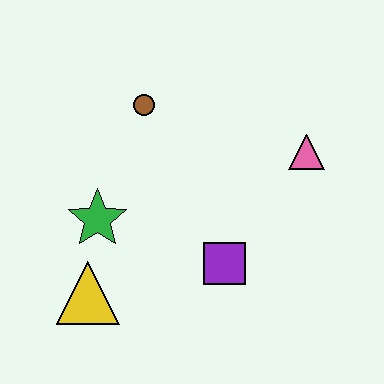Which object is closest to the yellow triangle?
The green star is closest to the yellow triangle.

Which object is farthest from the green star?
The pink triangle is farthest from the green star.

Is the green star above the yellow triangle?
Yes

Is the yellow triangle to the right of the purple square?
No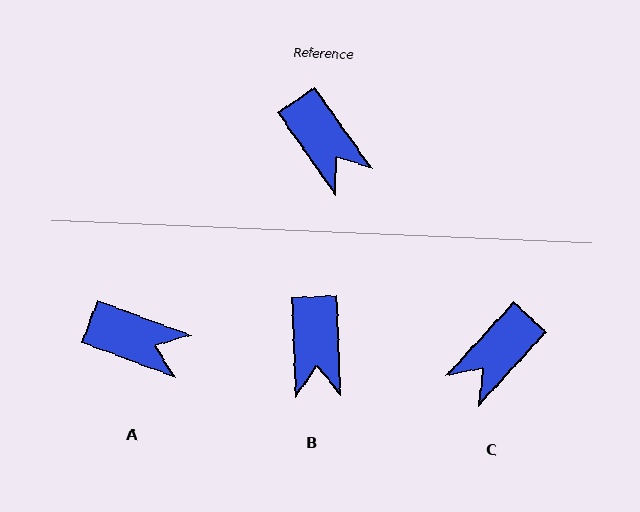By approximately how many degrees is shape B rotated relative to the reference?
Approximately 32 degrees clockwise.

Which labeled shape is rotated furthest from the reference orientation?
C, about 77 degrees away.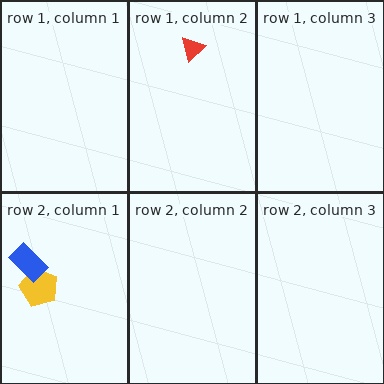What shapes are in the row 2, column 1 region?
The yellow pentagon, the blue rectangle.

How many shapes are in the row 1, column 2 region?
1.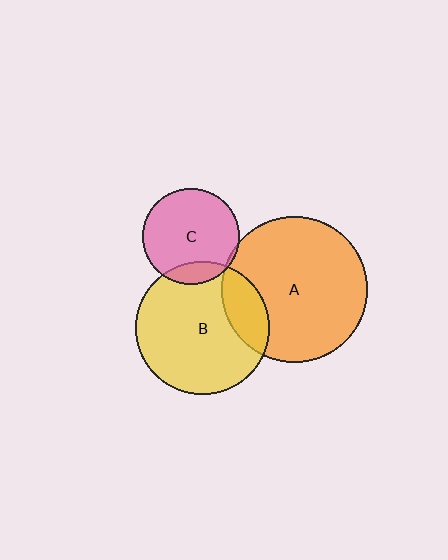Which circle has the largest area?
Circle A (orange).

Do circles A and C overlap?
Yes.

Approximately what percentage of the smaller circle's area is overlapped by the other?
Approximately 5%.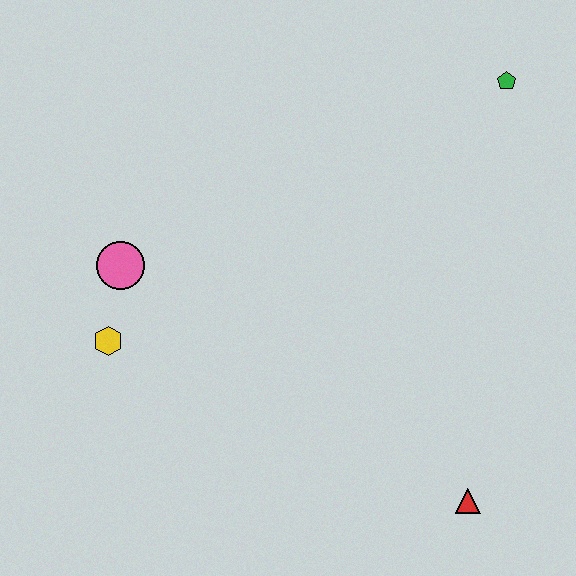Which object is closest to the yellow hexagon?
The pink circle is closest to the yellow hexagon.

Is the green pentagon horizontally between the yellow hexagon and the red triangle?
No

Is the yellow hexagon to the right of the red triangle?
No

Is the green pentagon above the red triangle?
Yes